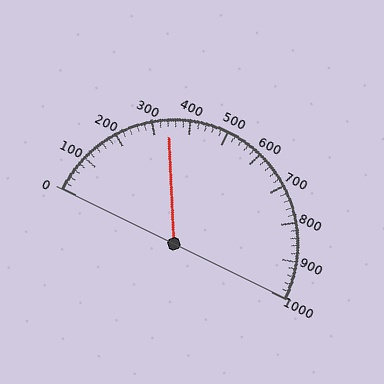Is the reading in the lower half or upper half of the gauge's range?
The reading is in the lower half of the range (0 to 1000).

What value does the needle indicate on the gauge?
The needle indicates approximately 340.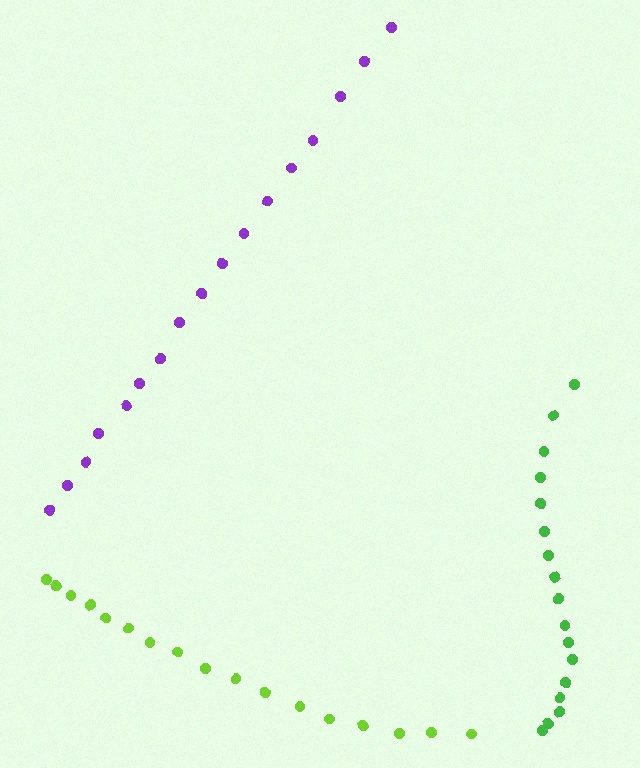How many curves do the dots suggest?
There are 3 distinct paths.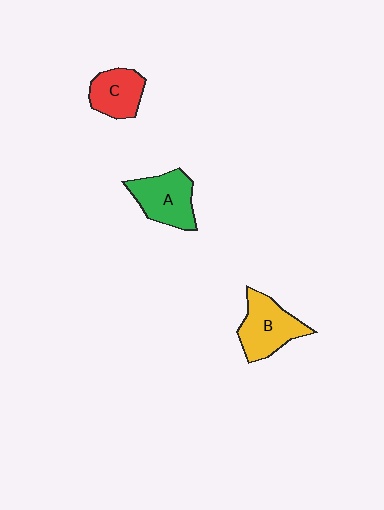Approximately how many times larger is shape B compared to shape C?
Approximately 1.3 times.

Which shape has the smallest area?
Shape C (red).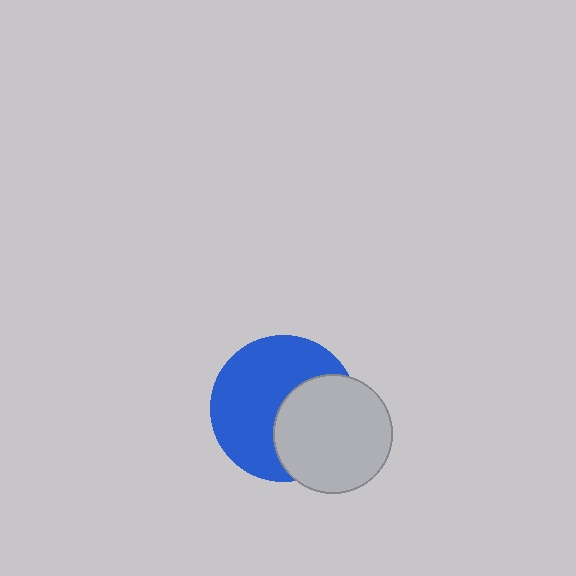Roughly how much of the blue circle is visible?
About half of it is visible (roughly 61%).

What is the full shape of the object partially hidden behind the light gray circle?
The partially hidden object is a blue circle.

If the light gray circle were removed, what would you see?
You would see the complete blue circle.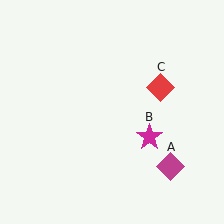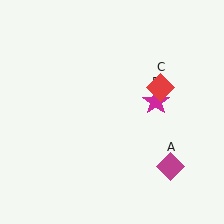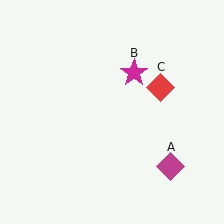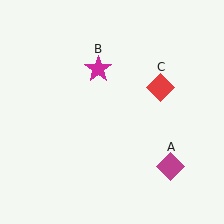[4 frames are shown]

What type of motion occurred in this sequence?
The magenta star (object B) rotated counterclockwise around the center of the scene.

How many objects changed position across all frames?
1 object changed position: magenta star (object B).